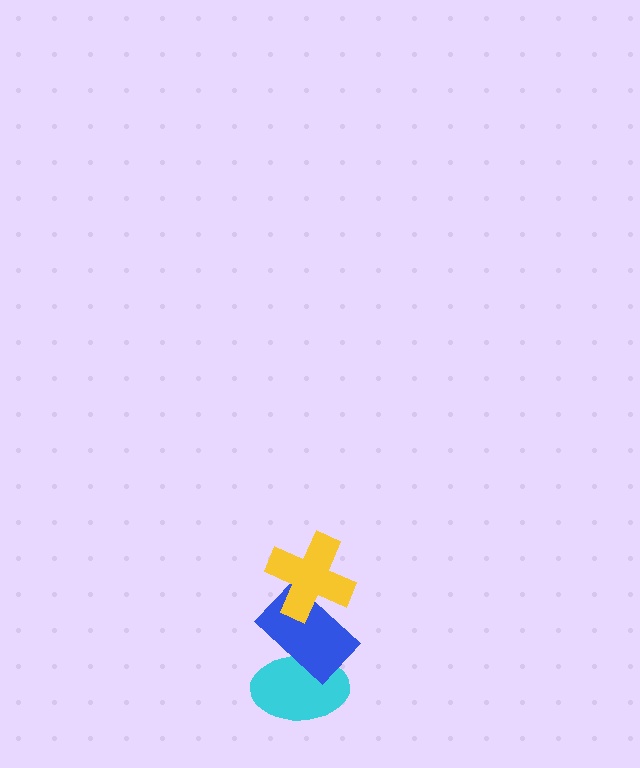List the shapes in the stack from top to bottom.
From top to bottom: the yellow cross, the blue rectangle, the cyan ellipse.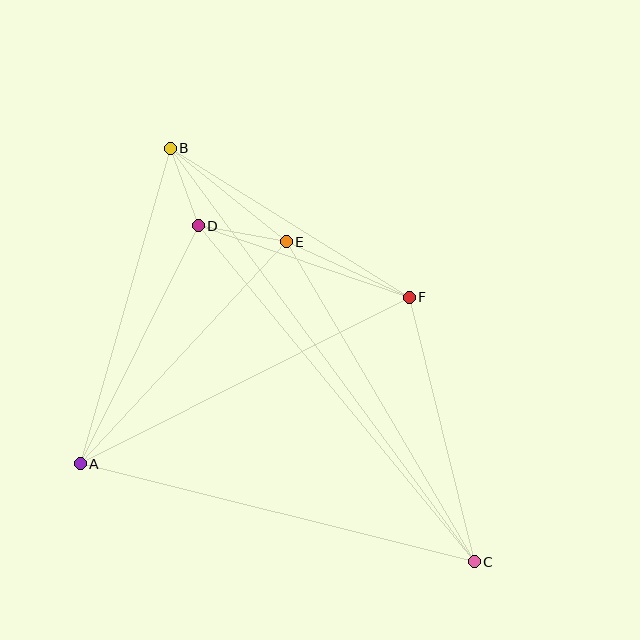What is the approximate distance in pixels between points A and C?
The distance between A and C is approximately 406 pixels.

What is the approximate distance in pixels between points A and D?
The distance between A and D is approximately 266 pixels.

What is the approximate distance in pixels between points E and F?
The distance between E and F is approximately 135 pixels.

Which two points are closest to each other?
Points B and D are closest to each other.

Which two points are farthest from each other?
Points B and C are farthest from each other.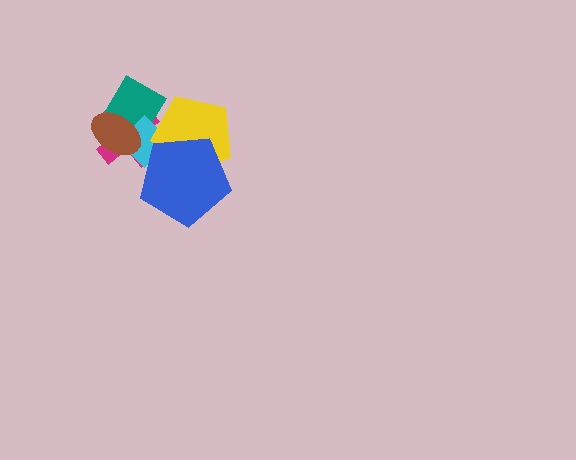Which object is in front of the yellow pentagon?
The blue pentagon is in front of the yellow pentagon.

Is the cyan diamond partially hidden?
Yes, it is partially covered by another shape.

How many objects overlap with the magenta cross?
5 objects overlap with the magenta cross.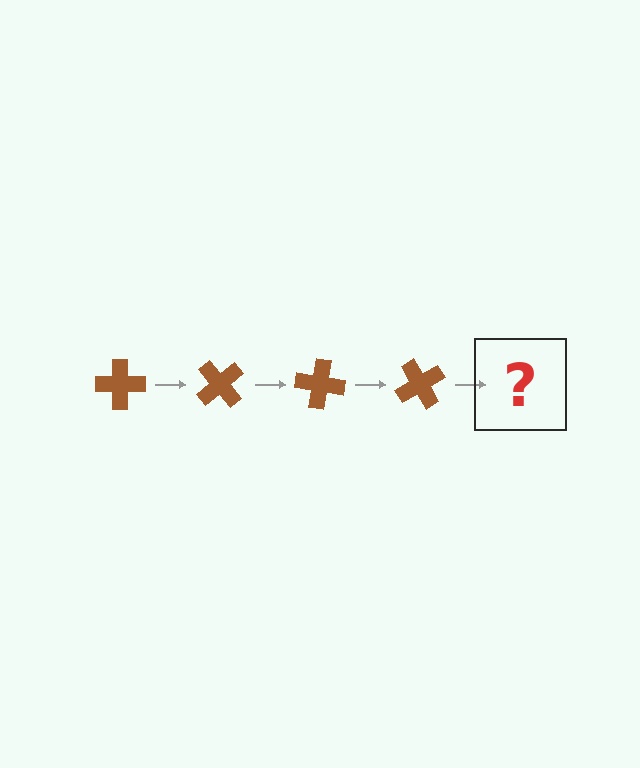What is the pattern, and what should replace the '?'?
The pattern is that the cross rotates 50 degrees each step. The '?' should be a brown cross rotated 200 degrees.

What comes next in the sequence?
The next element should be a brown cross rotated 200 degrees.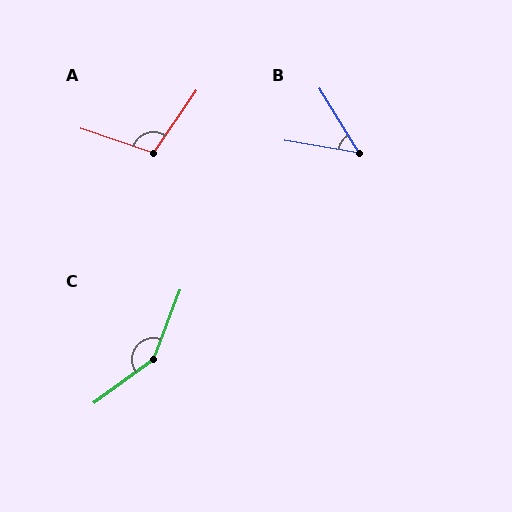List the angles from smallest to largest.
B (49°), A (106°), C (147°).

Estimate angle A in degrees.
Approximately 106 degrees.